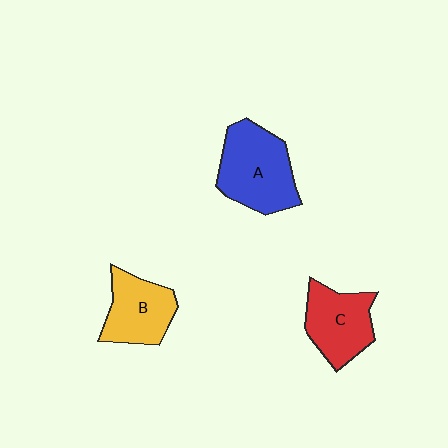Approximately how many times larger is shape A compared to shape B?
Approximately 1.3 times.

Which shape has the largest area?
Shape A (blue).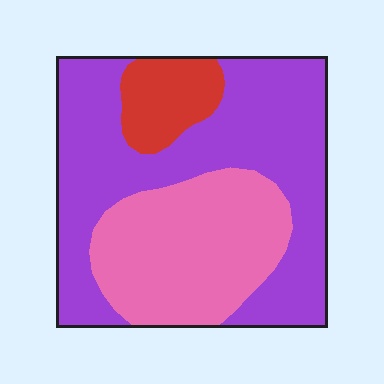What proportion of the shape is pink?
Pink covers about 35% of the shape.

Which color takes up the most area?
Purple, at roughly 55%.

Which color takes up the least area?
Red, at roughly 10%.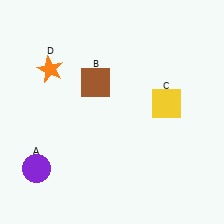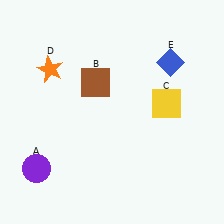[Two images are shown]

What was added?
A blue diamond (E) was added in Image 2.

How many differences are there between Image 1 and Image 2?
There is 1 difference between the two images.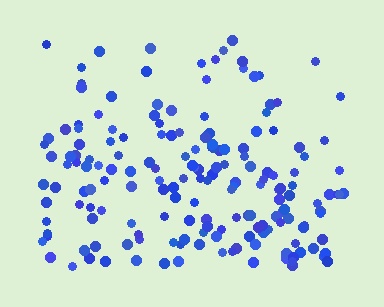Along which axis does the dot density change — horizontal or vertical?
Vertical.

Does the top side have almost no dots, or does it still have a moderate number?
Still a moderate number, just noticeably fewer than the bottom.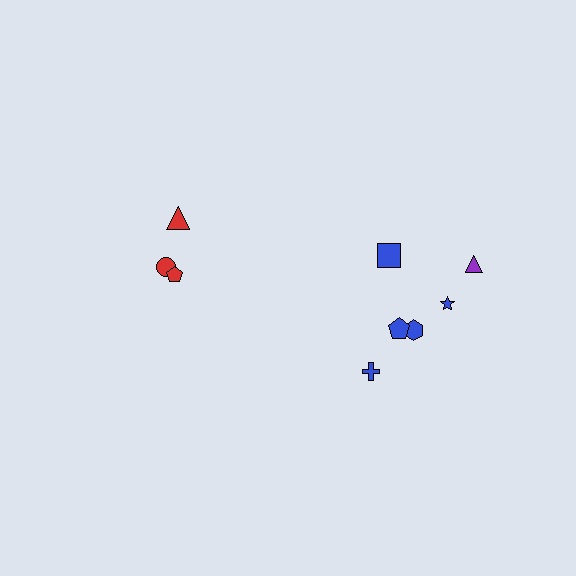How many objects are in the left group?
There are 3 objects.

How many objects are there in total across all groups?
There are 9 objects.